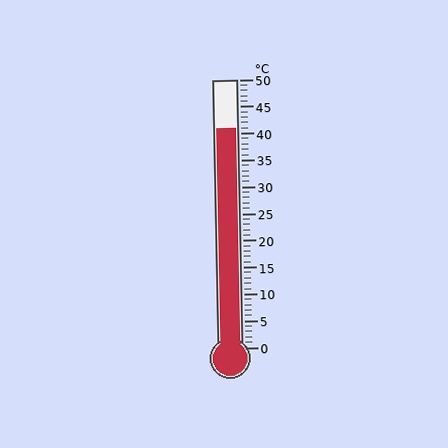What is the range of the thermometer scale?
The thermometer scale ranges from 0°C to 50°C.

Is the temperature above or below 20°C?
The temperature is above 20°C.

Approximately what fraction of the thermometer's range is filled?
The thermometer is filled to approximately 80% of its range.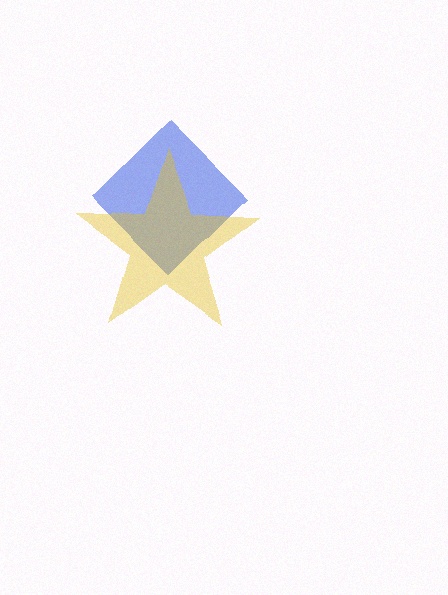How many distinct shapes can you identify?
There are 2 distinct shapes: a blue diamond, a yellow star.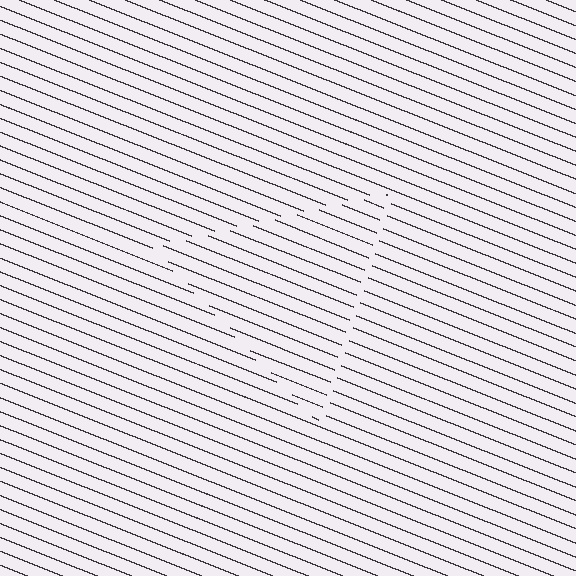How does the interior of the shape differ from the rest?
The interior of the shape contains the same grating, shifted by half a period — the contour is defined by the phase discontinuity where line-ends from the inner and outer gratings abut.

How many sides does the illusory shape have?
3 sides — the line-ends trace a triangle.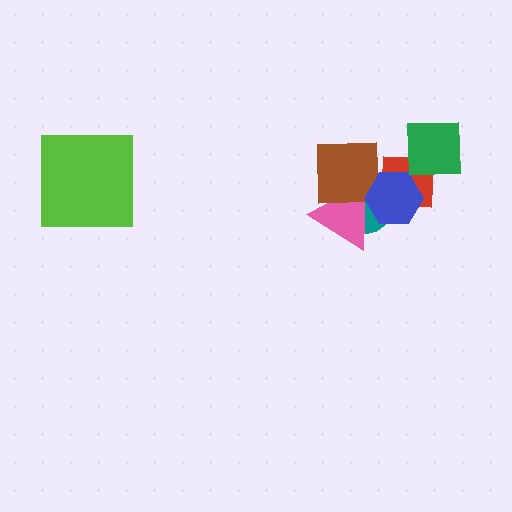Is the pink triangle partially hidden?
Yes, it is partially covered by another shape.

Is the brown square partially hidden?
Yes, it is partially covered by another shape.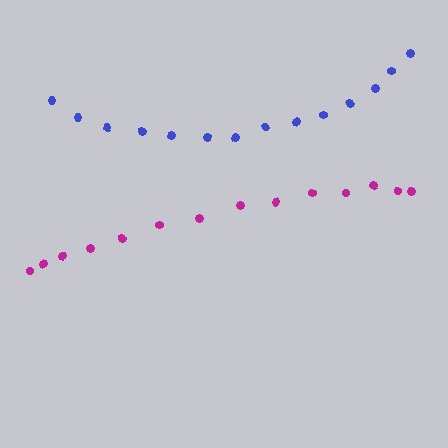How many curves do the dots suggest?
There are 2 distinct paths.